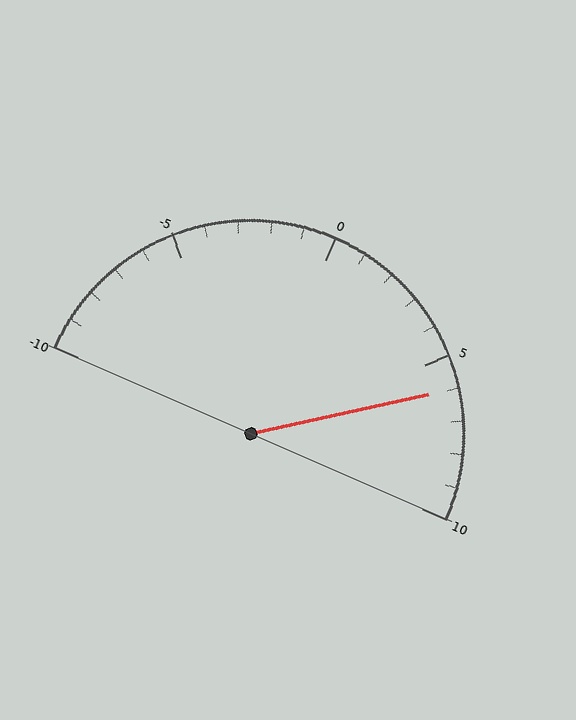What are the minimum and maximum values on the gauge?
The gauge ranges from -10 to 10.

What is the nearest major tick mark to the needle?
The nearest major tick mark is 5.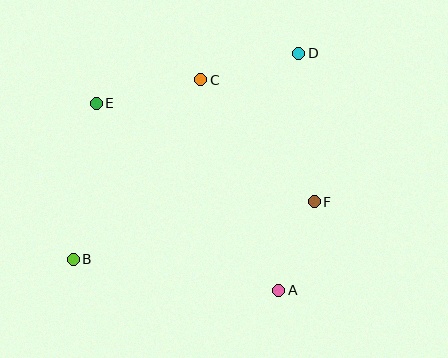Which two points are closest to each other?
Points A and F are closest to each other.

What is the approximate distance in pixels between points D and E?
The distance between D and E is approximately 208 pixels.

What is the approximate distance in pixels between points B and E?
The distance between B and E is approximately 158 pixels.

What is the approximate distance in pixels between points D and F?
The distance between D and F is approximately 149 pixels.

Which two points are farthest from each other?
Points B and D are farthest from each other.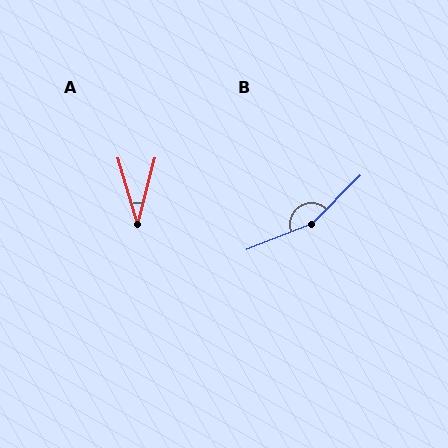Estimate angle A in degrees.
Approximately 30 degrees.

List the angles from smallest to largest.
A (30°), B (156°).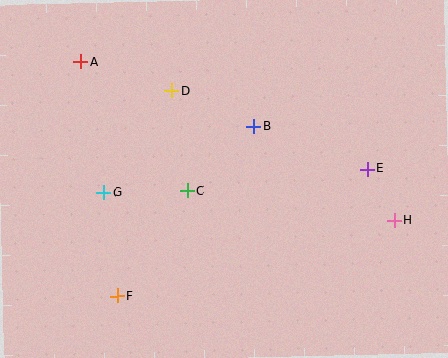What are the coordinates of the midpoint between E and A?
The midpoint between E and A is at (224, 115).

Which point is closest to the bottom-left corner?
Point F is closest to the bottom-left corner.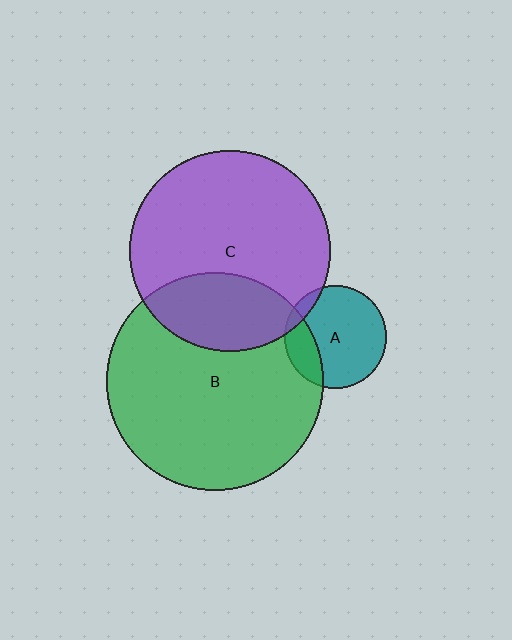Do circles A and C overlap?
Yes.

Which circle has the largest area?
Circle B (green).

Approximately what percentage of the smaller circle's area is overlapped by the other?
Approximately 10%.